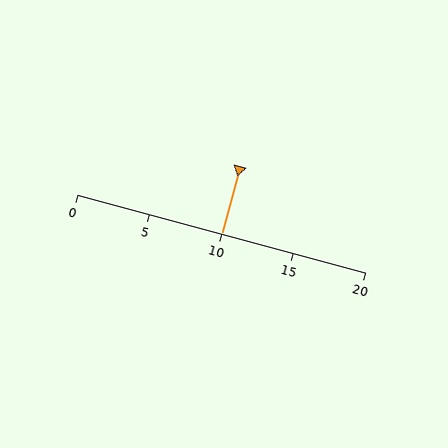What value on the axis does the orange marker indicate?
The marker indicates approximately 10.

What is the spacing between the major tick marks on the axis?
The major ticks are spaced 5 apart.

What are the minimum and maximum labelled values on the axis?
The axis runs from 0 to 20.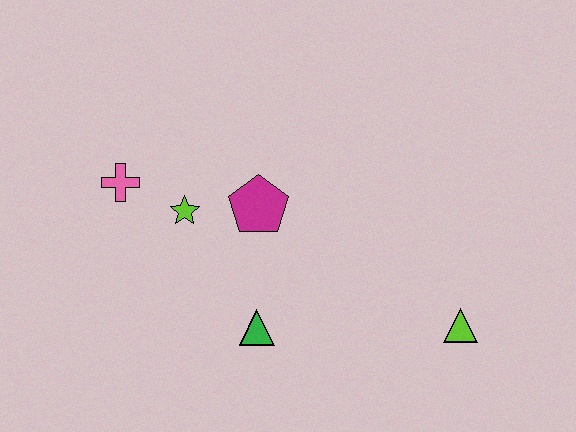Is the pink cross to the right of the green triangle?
No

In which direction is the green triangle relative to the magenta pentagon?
The green triangle is below the magenta pentagon.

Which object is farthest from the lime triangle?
The pink cross is farthest from the lime triangle.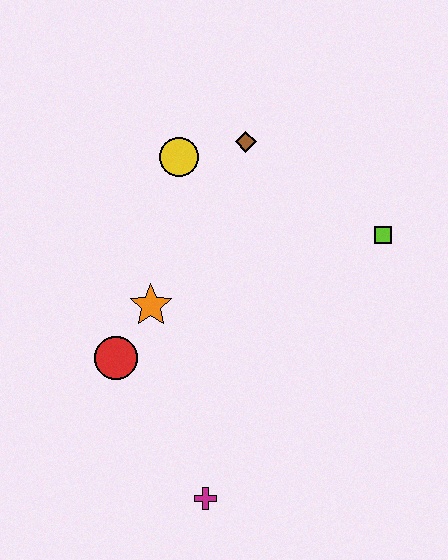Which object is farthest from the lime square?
The magenta cross is farthest from the lime square.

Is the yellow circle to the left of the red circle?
No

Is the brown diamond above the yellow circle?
Yes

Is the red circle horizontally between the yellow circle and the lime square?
No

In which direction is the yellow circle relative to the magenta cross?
The yellow circle is above the magenta cross.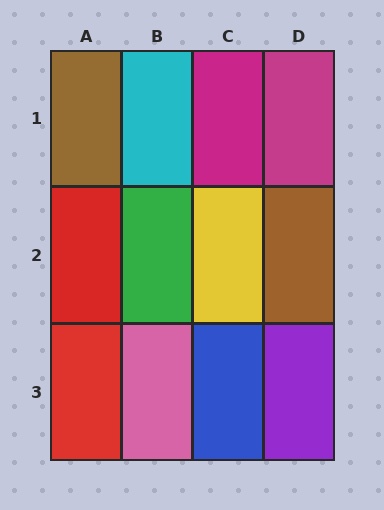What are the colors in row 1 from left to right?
Brown, cyan, magenta, magenta.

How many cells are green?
1 cell is green.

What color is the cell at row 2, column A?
Red.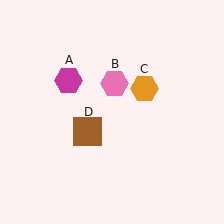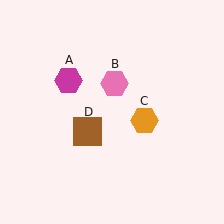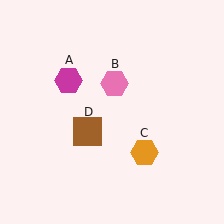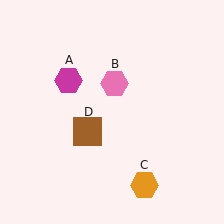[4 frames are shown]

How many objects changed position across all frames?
1 object changed position: orange hexagon (object C).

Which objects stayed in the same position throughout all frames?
Magenta hexagon (object A) and pink hexagon (object B) and brown square (object D) remained stationary.